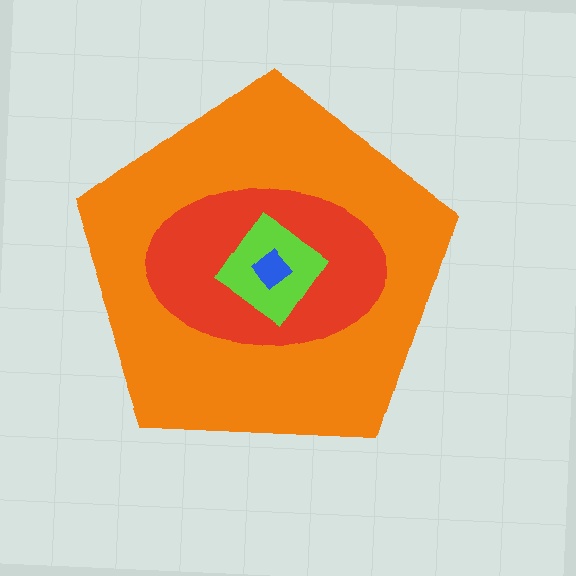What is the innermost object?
The blue diamond.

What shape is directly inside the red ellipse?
The lime diamond.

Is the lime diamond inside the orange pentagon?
Yes.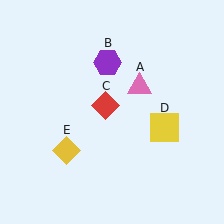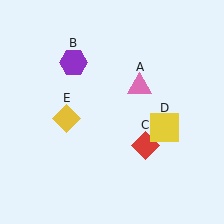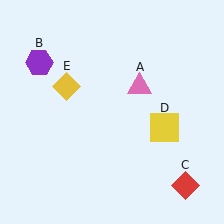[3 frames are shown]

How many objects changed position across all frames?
3 objects changed position: purple hexagon (object B), red diamond (object C), yellow diamond (object E).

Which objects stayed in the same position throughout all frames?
Pink triangle (object A) and yellow square (object D) remained stationary.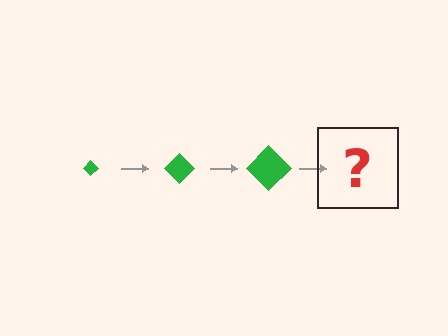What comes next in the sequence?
The next element should be a green diamond, larger than the previous one.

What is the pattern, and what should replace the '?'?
The pattern is that the diamond gets progressively larger each step. The '?' should be a green diamond, larger than the previous one.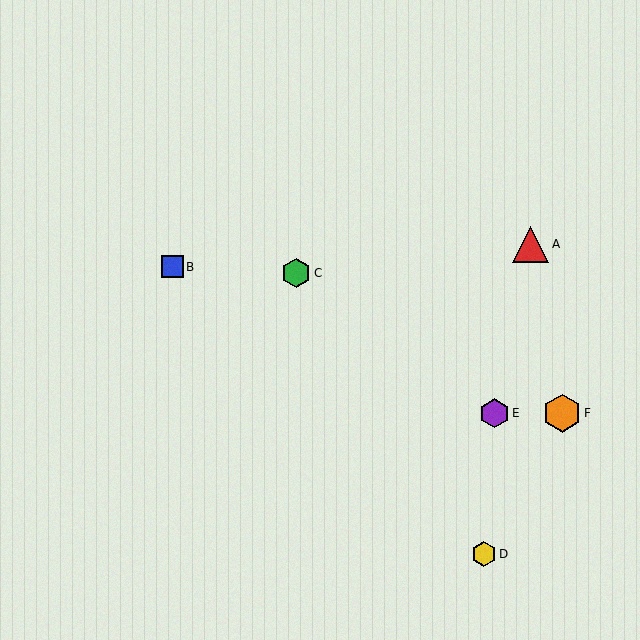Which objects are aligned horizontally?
Objects E, F are aligned horizontally.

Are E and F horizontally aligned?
Yes, both are at y≈413.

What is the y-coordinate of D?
Object D is at y≈554.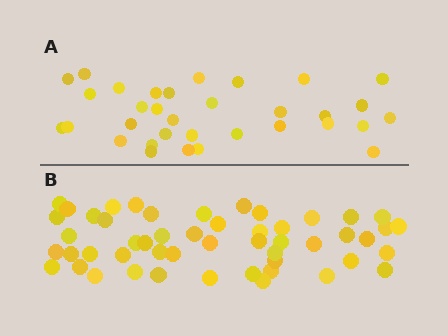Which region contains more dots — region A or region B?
Region B (the bottom region) has more dots.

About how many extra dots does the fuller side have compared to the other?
Region B has approximately 20 more dots than region A.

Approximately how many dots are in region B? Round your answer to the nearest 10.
About 50 dots. (The exact count is 51, which rounds to 50.)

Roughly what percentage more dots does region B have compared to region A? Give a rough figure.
About 55% more.